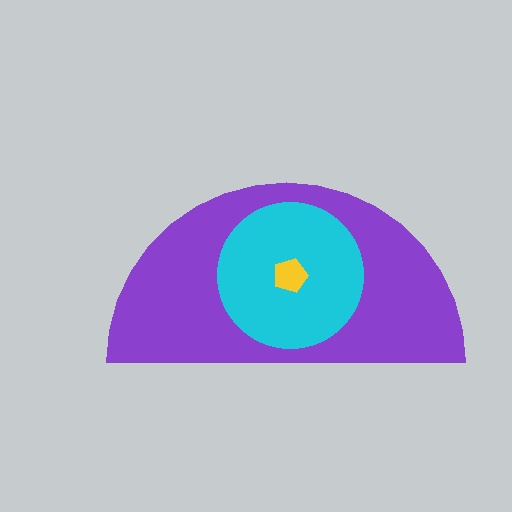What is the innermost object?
The yellow pentagon.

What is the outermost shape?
The purple semicircle.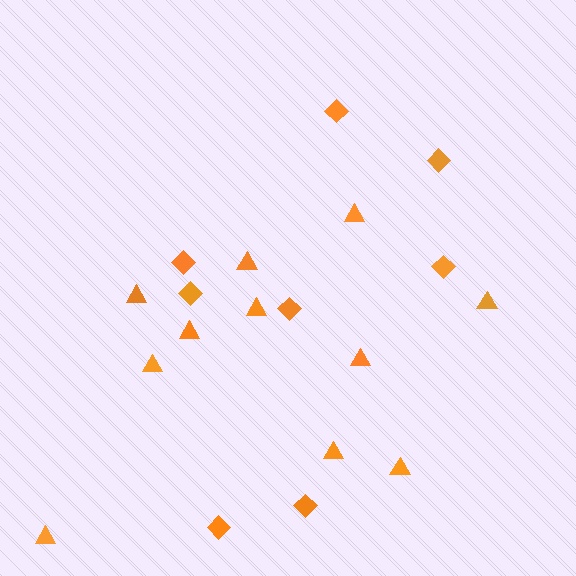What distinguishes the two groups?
There are 2 groups: one group of triangles (11) and one group of diamonds (8).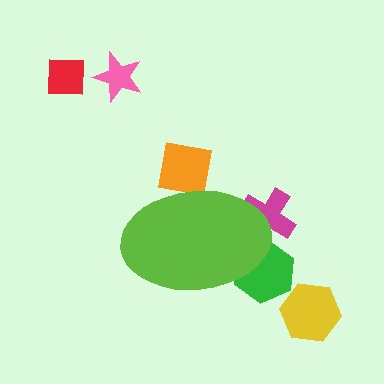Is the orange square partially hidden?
Yes, the orange square is partially hidden behind the lime ellipse.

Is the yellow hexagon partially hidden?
No, the yellow hexagon is fully visible.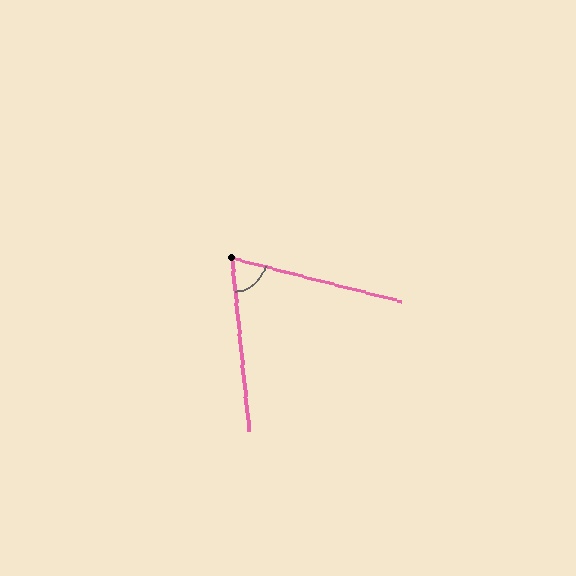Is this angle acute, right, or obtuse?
It is acute.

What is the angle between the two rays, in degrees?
Approximately 70 degrees.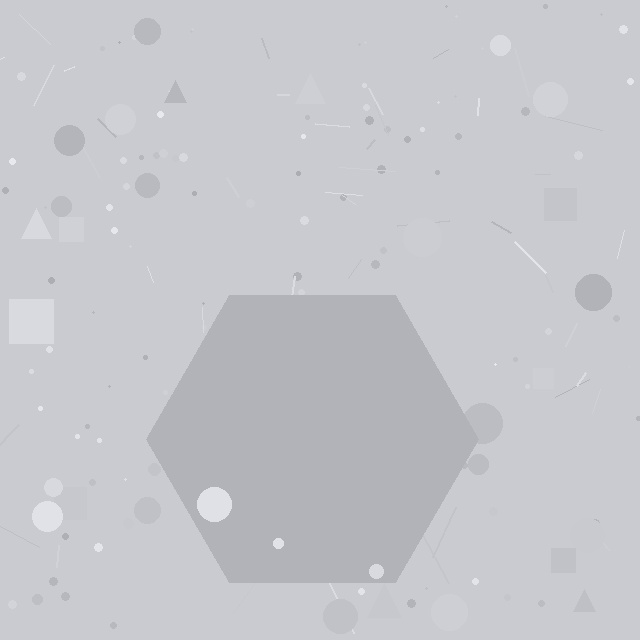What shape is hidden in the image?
A hexagon is hidden in the image.